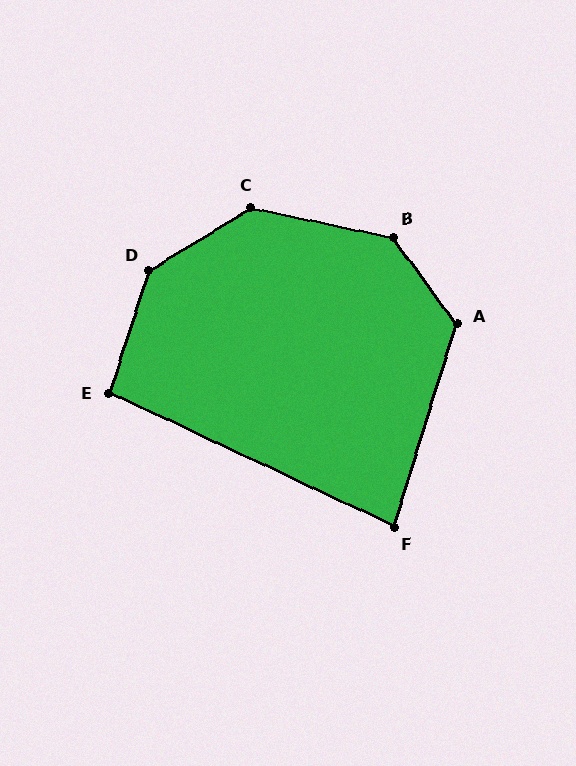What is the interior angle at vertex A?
Approximately 126 degrees (obtuse).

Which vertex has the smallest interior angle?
F, at approximately 82 degrees.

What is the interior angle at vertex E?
Approximately 97 degrees (obtuse).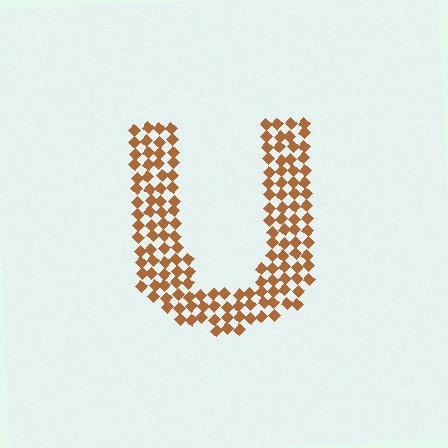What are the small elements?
The small elements are diamonds.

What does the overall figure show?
The overall figure shows the letter U.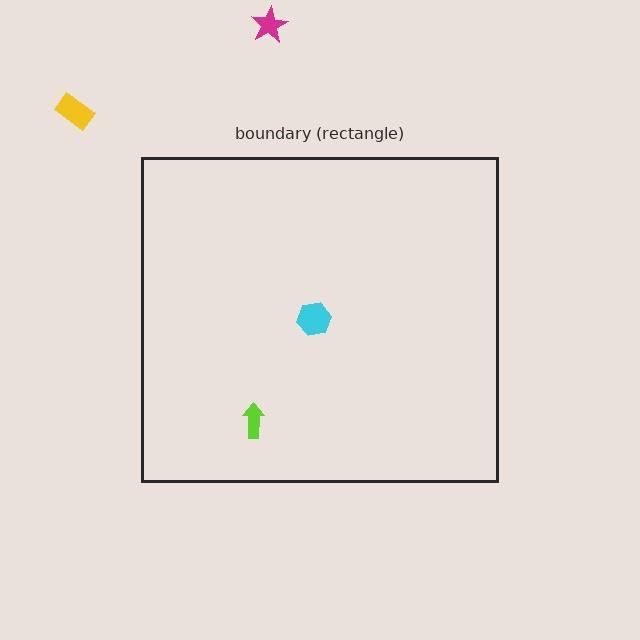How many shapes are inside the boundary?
2 inside, 2 outside.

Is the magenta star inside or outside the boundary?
Outside.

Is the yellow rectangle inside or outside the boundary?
Outside.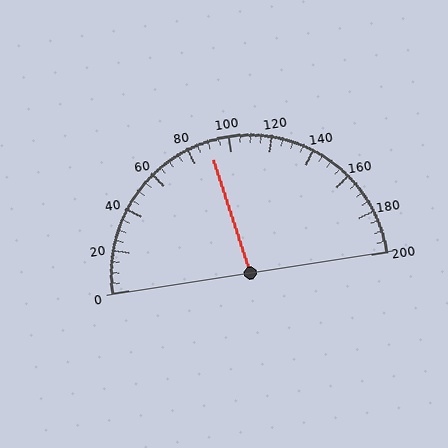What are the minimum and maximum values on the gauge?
The gauge ranges from 0 to 200.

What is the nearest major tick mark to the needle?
The nearest major tick mark is 80.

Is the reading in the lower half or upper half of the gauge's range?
The reading is in the lower half of the range (0 to 200).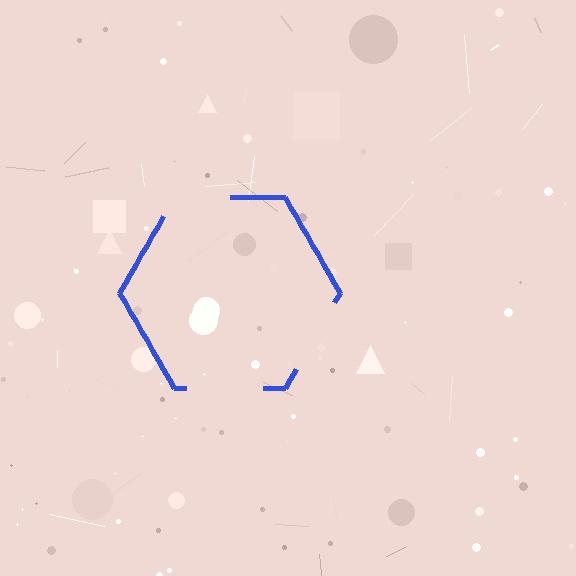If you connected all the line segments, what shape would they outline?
They would outline a hexagon.